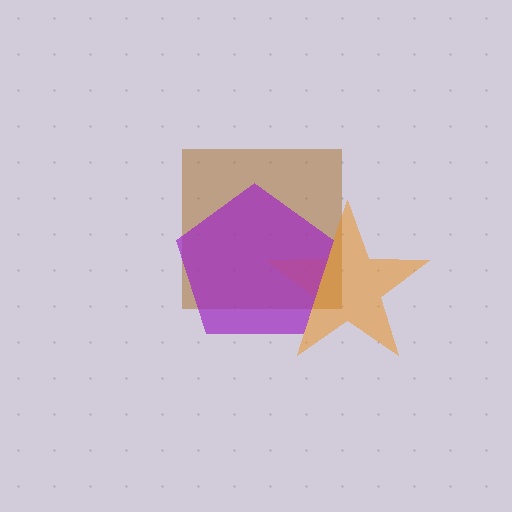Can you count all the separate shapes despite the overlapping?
Yes, there are 3 separate shapes.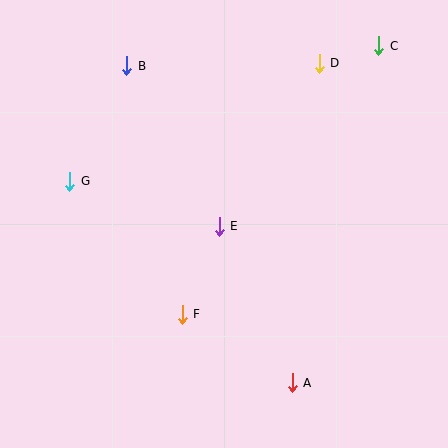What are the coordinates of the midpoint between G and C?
The midpoint between G and C is at (224, 114).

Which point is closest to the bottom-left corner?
Point F is closest to the bottom-left corner.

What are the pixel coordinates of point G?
Point G is at (70, 181).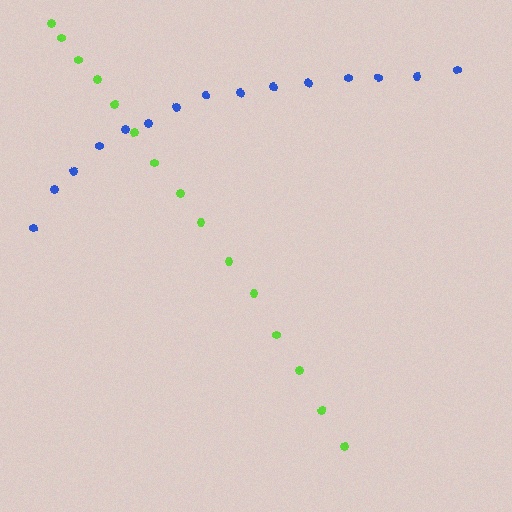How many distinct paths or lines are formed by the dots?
There are 2 distinct paths.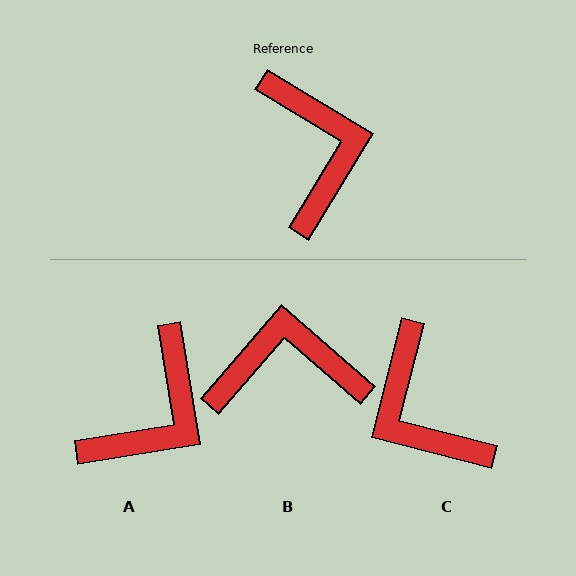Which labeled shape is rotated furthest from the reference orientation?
C, about 163 degrees away.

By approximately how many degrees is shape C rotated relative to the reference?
Approximately 163 degrees clockwise.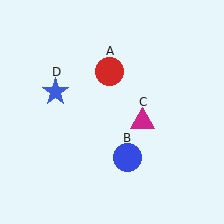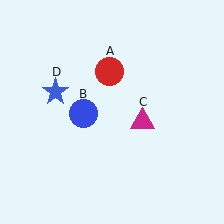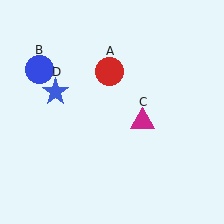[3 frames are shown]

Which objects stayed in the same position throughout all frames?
Red circle (object A) and magenta triangle (object C) and blue star (object D) remained stationary.